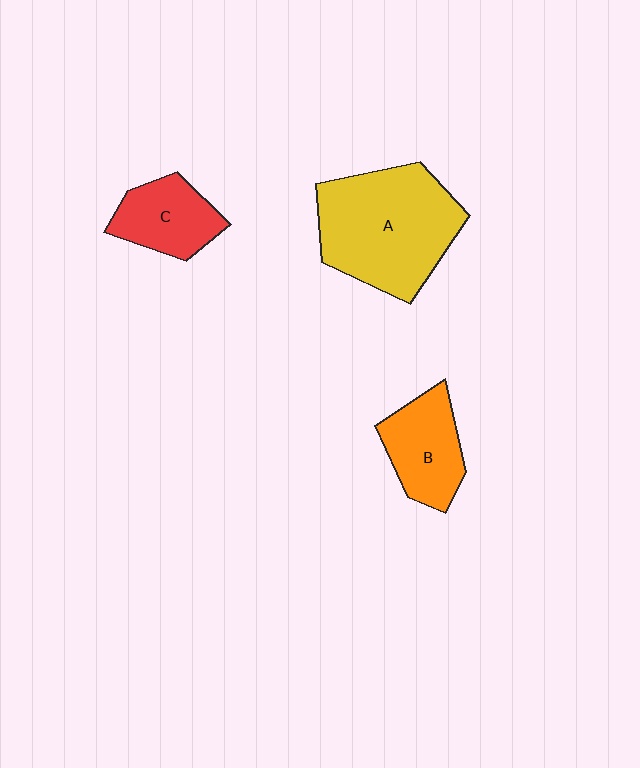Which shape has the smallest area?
Shape C (red).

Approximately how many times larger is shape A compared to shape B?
Approximately 2.0 times.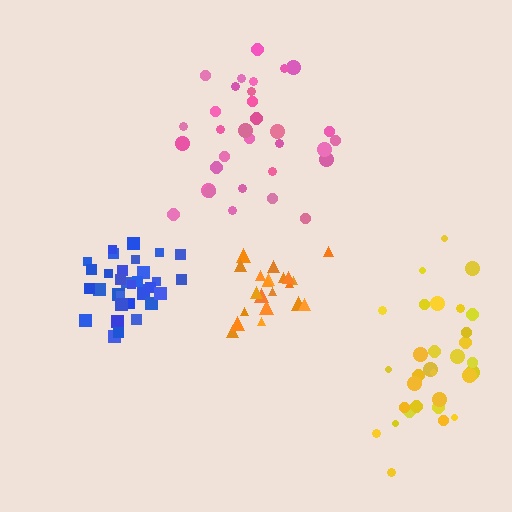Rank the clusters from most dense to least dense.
blue, orange, yellow, pink.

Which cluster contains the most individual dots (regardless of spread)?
Blue (35).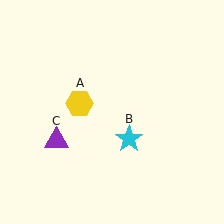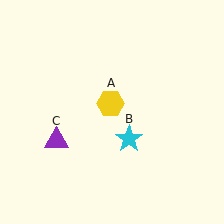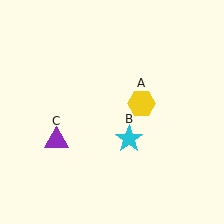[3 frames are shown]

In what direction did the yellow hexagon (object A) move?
The yellow hexagon (object A) moved right.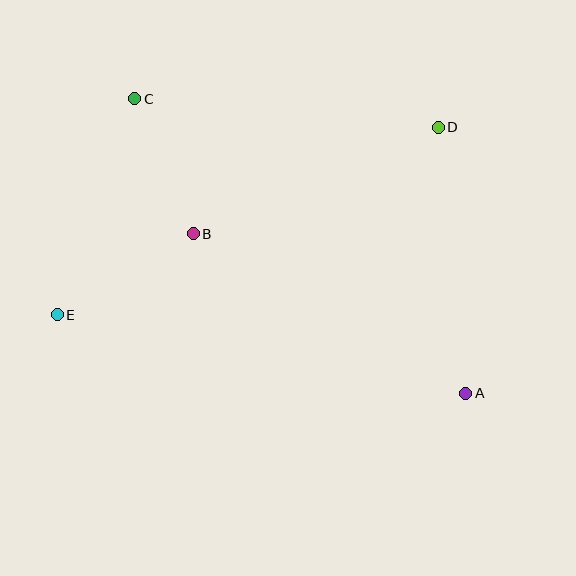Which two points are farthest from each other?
Points A and C are farthest from each other.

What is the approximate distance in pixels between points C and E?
The distance between C and E is approximately 230 pixels.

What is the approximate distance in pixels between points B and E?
The distance between B and E is approximately 158 pixels.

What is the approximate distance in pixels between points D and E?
The distance between D and E is approximately 425 pixels.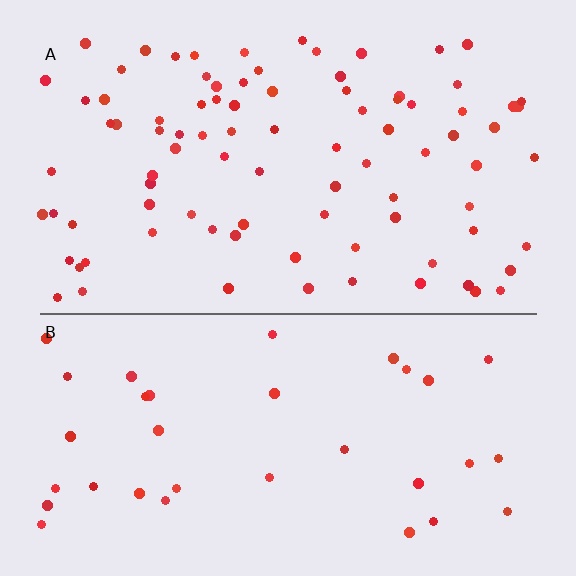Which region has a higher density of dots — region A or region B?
A (the top).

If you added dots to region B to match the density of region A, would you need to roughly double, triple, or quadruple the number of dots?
Approximately triple.